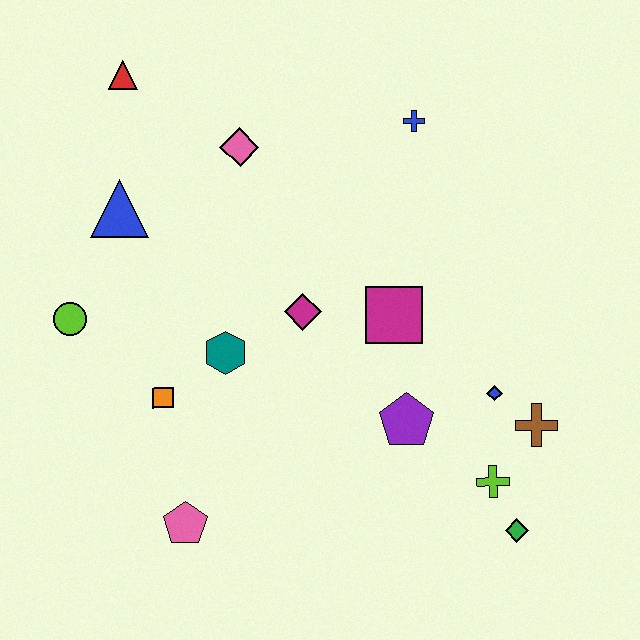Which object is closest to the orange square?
The teal hexagon is closest to the orange square.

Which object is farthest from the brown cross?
The red triangle is farthest from the brown cross.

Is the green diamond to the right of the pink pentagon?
Yes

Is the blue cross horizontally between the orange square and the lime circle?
No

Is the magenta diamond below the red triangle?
Yes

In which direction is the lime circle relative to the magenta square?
The lime circle is to the left of the magenta square.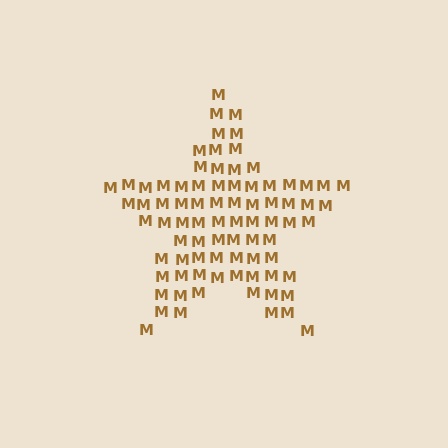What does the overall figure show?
The overall figure shows a star.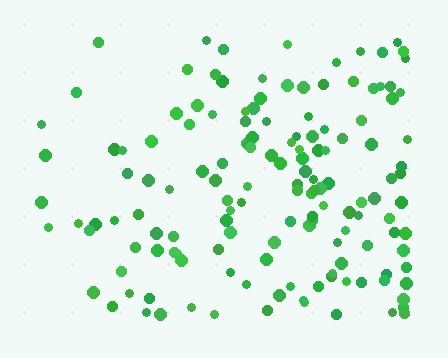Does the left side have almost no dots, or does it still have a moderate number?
Still a moderate number, just noticeably fewer than the right.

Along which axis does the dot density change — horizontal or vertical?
Horizontal.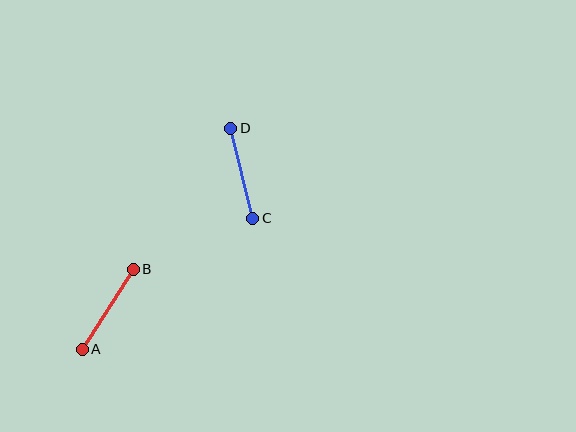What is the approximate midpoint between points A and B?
The midpoint is at approximately (108, 309) pixels.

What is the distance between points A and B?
The distance is approximately 95 pixels.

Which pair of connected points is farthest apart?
Points A and B are farthest apart.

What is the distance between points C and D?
The distance is approximately 93 pixels.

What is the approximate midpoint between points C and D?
The midpoint is at approximately (242, 173) pixels.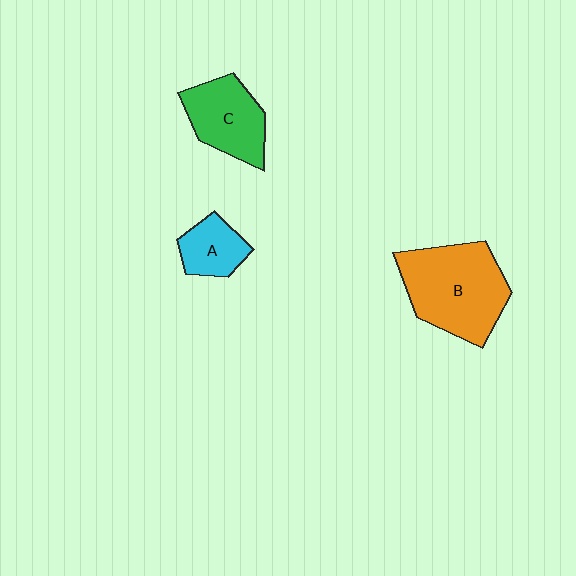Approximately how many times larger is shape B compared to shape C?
Approximately 1.6 times.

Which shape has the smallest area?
Shape A (cyan).